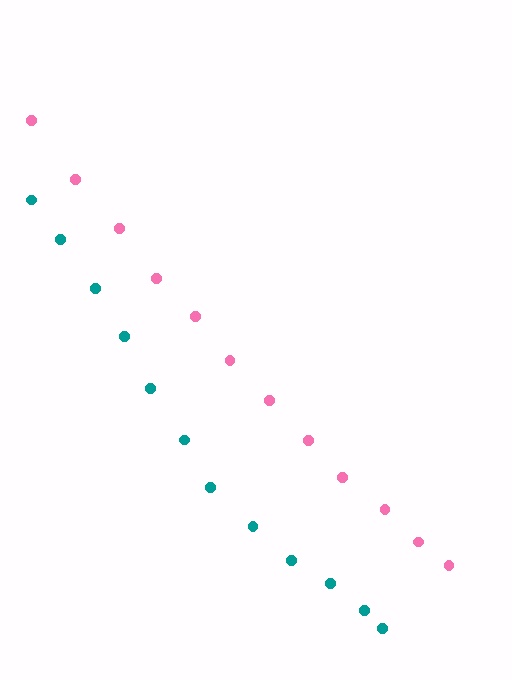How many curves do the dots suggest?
There are 2 distinct paths.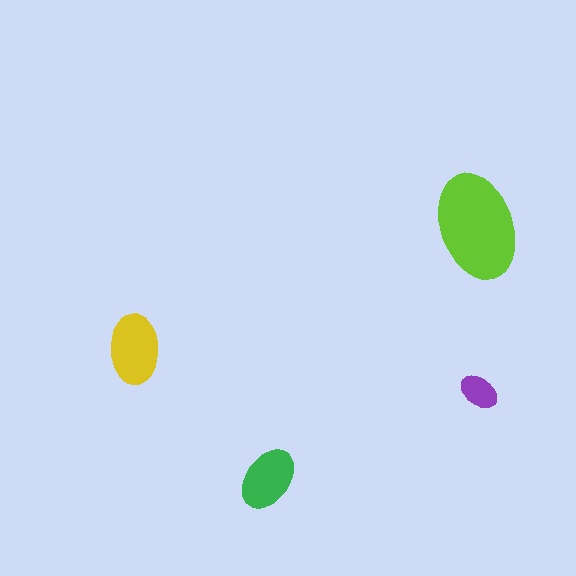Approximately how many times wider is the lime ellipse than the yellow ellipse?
About 1.5 times wider.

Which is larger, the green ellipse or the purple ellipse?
The green one.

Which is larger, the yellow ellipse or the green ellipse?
The yellow one.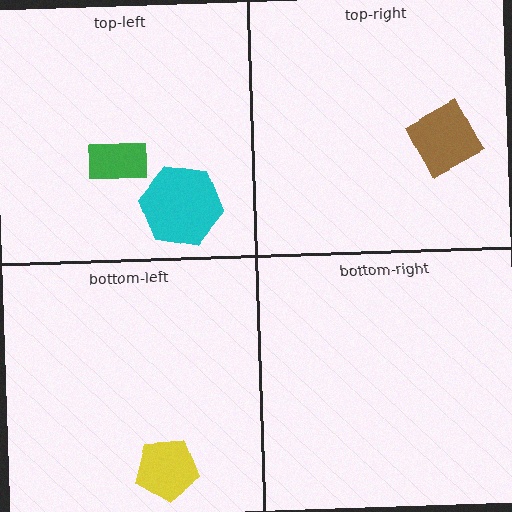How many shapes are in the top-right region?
1.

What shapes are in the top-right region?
The brown square.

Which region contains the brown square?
The top-right region.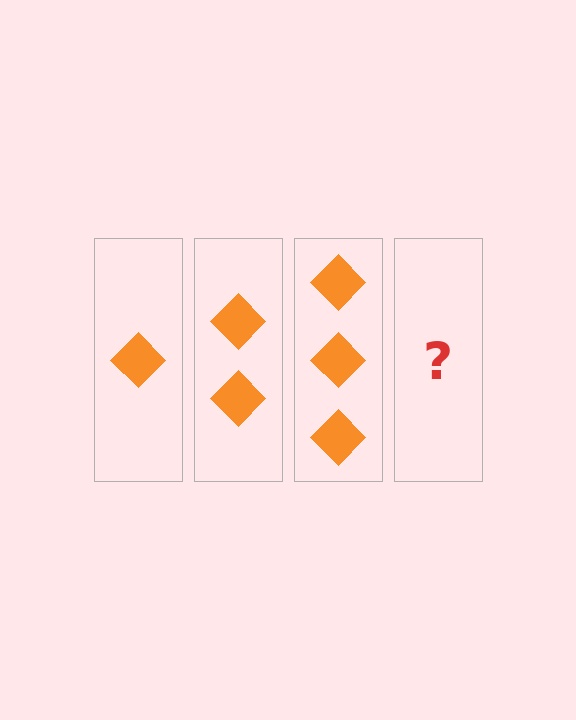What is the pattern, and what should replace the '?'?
The pattern is that each step adds one more diamond. The '?' should be 4 diamonds.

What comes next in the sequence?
The next element should be 4 diamonds.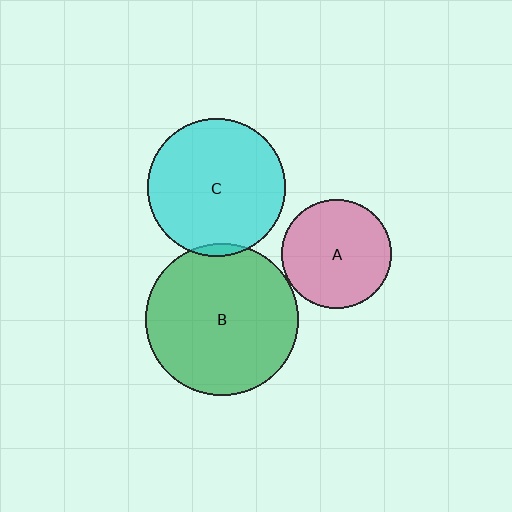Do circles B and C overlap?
Yes.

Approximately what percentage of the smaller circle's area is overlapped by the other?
Approximately 5%.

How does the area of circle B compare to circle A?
Approximately 2.0 times.